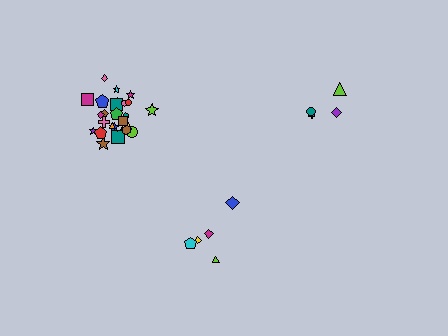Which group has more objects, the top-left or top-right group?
The top-left group.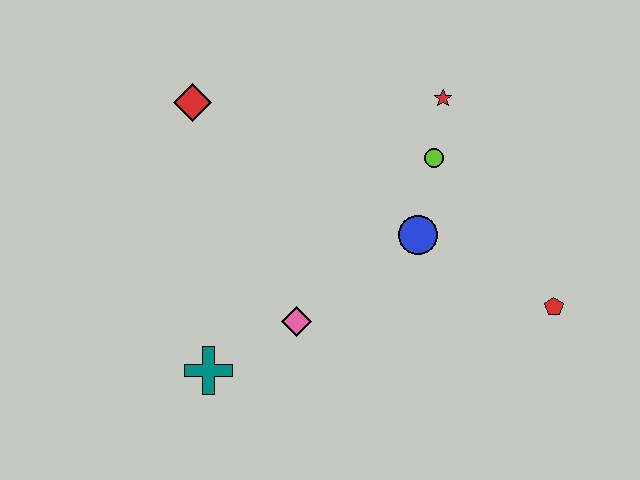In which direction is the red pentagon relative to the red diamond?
The red pentagon is to the right of the red diamond.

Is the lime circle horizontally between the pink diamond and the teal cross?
No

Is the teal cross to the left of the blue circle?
Yes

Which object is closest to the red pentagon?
The blue circle is closest to the red pentagon.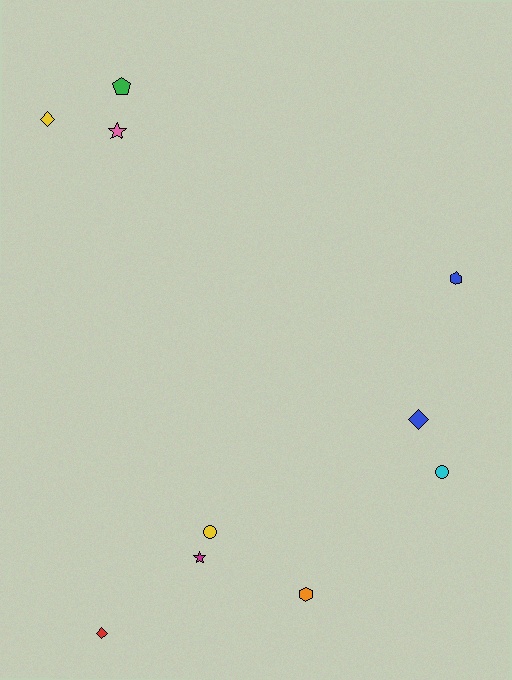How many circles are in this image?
There are 2 circles.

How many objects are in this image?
There are 10 objects.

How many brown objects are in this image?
There are no brown objects.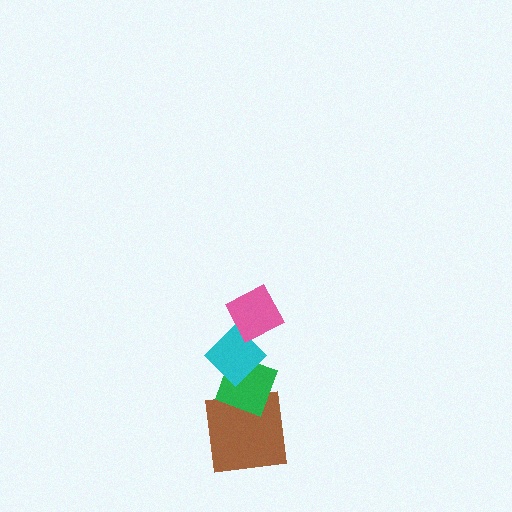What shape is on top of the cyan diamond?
The pink diamond is on top of the cyan diamond.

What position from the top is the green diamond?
The green diamond is 3rd from the top.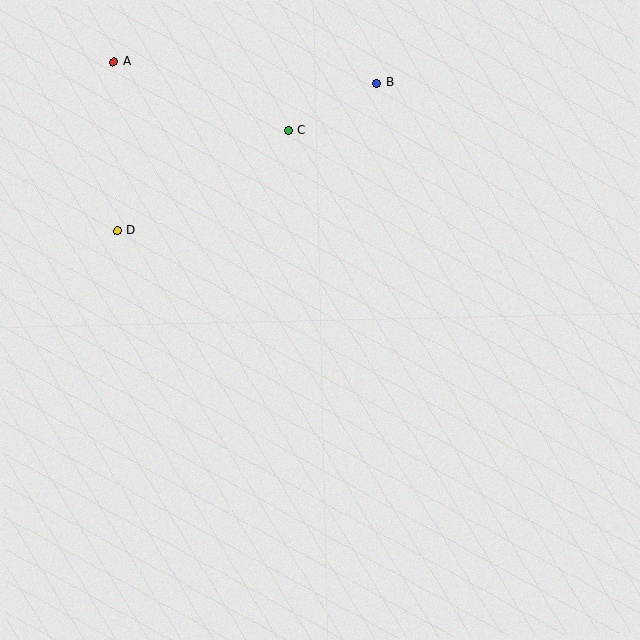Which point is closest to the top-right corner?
Point B is closest to the top-right corner.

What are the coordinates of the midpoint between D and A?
The midpoint between D and A is at (116, 146).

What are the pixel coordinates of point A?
Point A is at (114, 62).